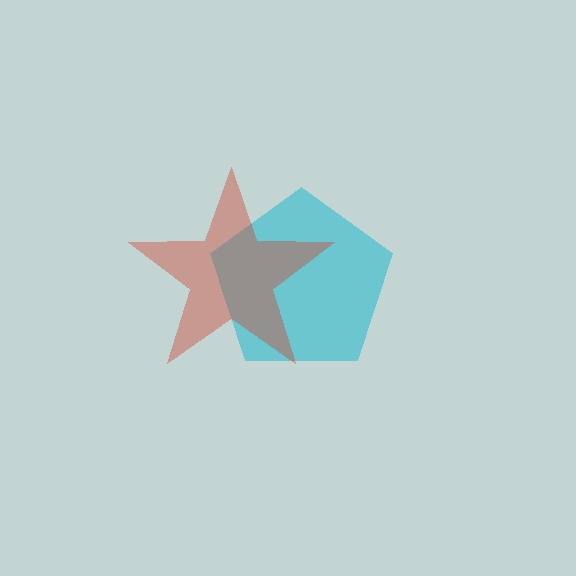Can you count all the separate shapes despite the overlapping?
Yes, there are 2 separate shapes.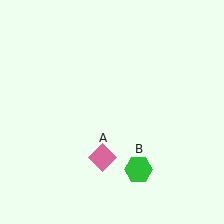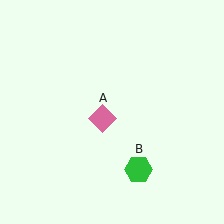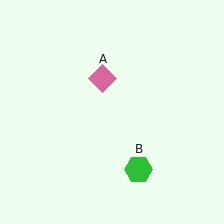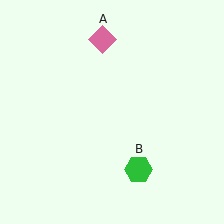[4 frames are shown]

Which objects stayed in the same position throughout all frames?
Green hexagon (object B) remained stationary.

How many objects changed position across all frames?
1 object changed position: pink diamond (object A).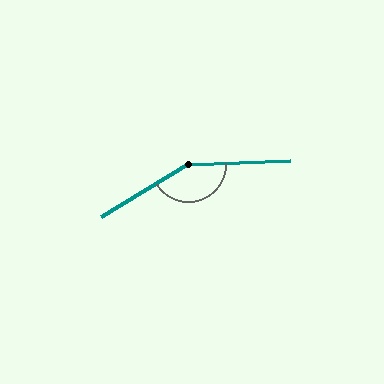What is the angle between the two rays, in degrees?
Approximately 151 degrees.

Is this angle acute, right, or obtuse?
It is obtuse.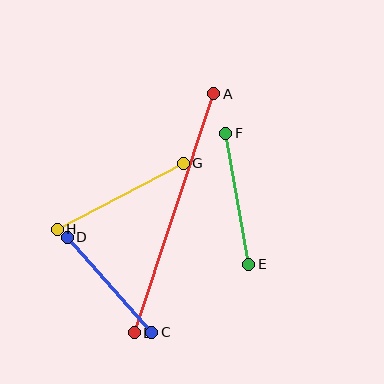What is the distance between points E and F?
The distance is approximately 133 pixels.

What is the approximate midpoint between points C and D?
The midpoint is at approximately (109, 285) pixels.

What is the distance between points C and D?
The distance is approximately 127 pixels.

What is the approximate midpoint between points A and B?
The midpoint is at approximately (174, 213) pixels.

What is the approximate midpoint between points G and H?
The midpoint is at approximately (120, 196) pixels.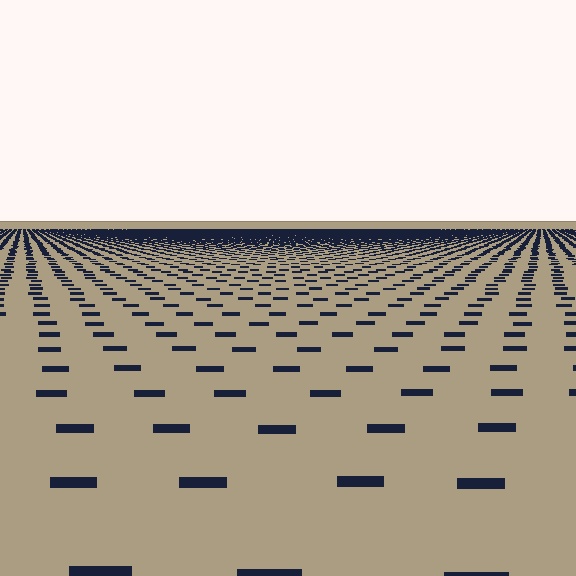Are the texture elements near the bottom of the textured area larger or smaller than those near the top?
Larger. Near the bottom, elements are closer to the viewer and appear at a bigger on-screen size.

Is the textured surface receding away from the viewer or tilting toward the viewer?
The surface is receding away from the viewer. Texture elements get smaller and denser toward the top.